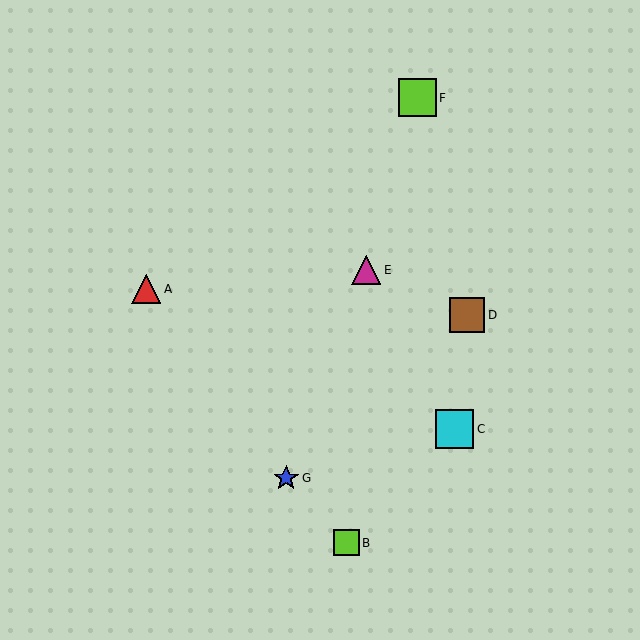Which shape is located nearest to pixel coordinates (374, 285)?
The magenta triangle (labeled E) at (366, 270) is nearest to that location.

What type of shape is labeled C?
Shape C is a cyan square.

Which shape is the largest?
The cyan square (labeled C) is the largest.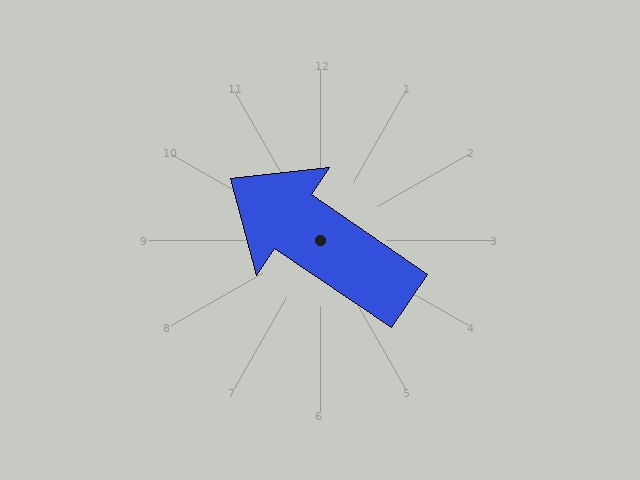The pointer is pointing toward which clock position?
Roughly 10 o'clock.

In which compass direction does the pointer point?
Northwest.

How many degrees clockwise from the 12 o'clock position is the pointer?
Approximately 304 degrees.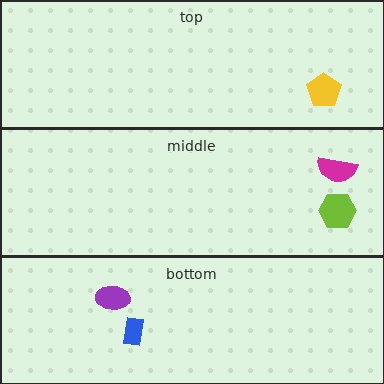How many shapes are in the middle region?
2.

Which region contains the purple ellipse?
The bottom region.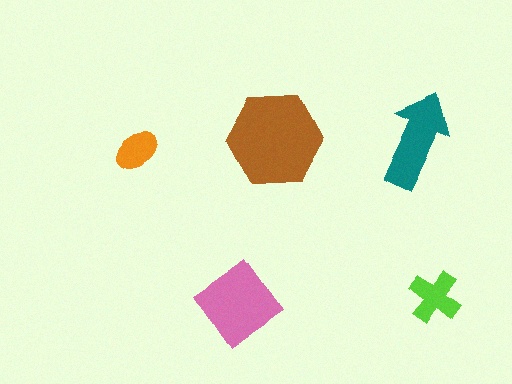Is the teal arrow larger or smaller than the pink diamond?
Smaller.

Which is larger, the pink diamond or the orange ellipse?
The pink diamond.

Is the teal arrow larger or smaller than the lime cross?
Larger.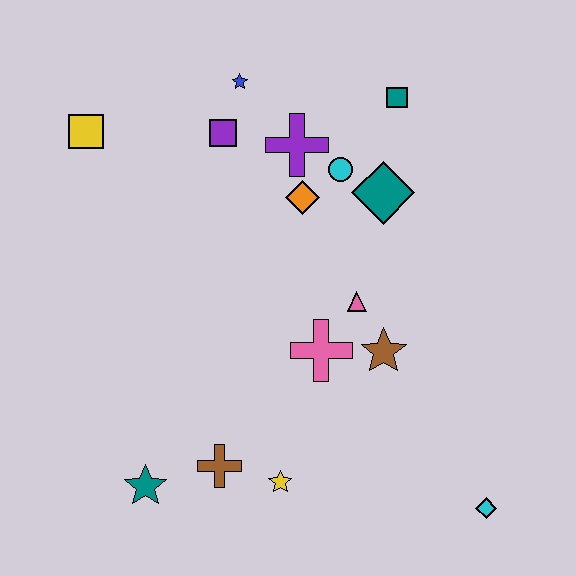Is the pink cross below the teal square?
Yes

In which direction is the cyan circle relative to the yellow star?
The cyan circle is above the yellow star.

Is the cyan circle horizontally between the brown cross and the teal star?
No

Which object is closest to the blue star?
The purple square is closest to the blue star.